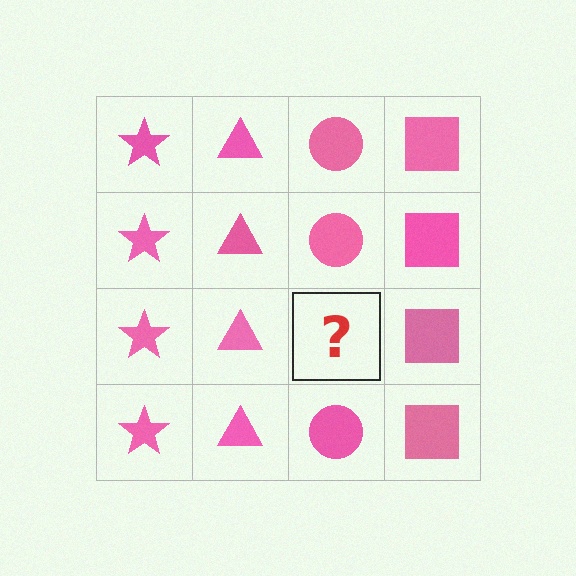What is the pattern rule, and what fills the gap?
The rule is that each column has a consistent shape. The gap should be filled with a pink circle.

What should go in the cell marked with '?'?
The missing cell should contain a pink circle.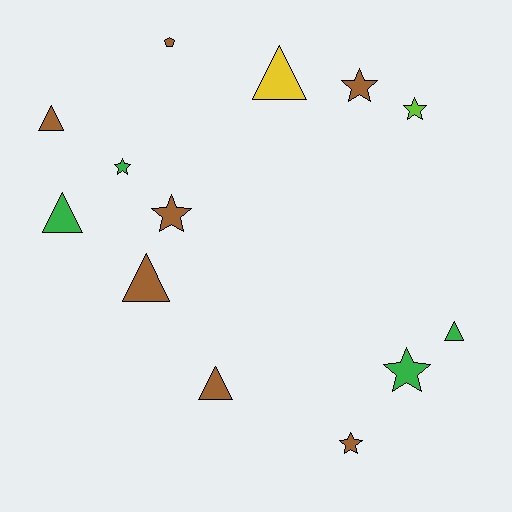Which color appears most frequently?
Brown, with 7 objects.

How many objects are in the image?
There are 13 objects.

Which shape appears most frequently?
Star, with 6 objects.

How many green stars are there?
There are 2 green stars.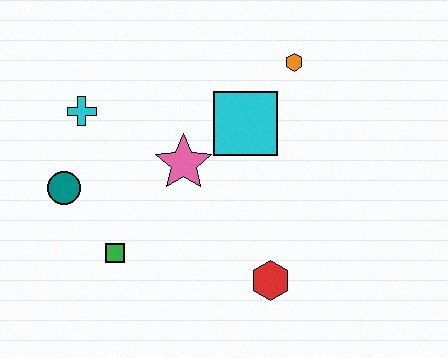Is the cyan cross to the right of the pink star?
No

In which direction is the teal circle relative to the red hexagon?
The teal circle is to the left of the red hexagon.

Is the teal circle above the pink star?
No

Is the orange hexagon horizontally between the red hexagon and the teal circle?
No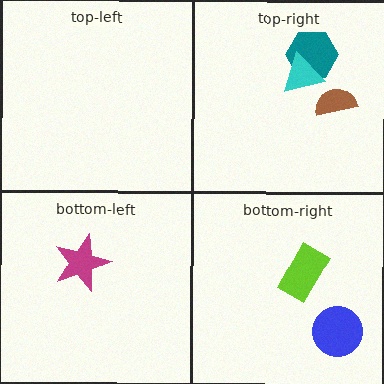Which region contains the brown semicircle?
The top-right region.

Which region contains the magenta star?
The bottom-left region.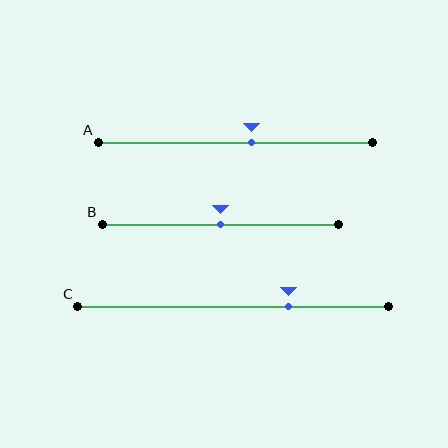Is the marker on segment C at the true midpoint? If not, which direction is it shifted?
No, the marker on segment C is shifted to the right by about 18% of the segment length.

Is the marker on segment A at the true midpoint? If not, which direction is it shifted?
No, the marker on segment A is shifted to the right by about 6% of the segment length.